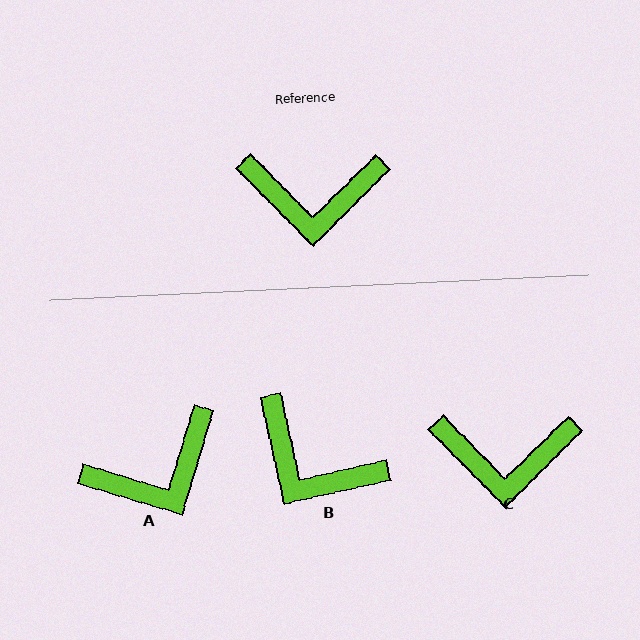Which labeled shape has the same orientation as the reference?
C.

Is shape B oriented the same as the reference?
No, it is off by about 32 degrees.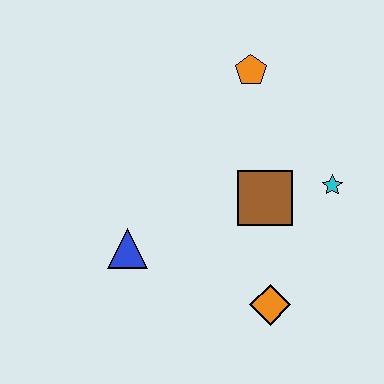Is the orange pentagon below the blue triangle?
No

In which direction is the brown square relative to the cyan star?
The brown square is to the left of the cyan star.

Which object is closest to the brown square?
The cyan star is closest to the brown square.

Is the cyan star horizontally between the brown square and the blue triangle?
No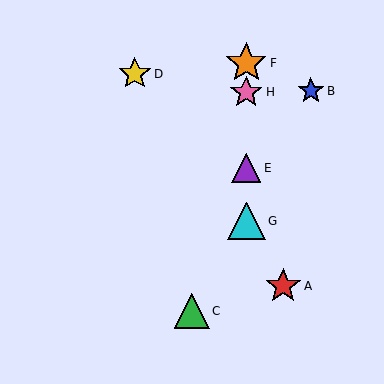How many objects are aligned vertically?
4 objects (E, F, G, H) are aligned vertically.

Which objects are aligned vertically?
Objects E, F, G, H are aligned vertically.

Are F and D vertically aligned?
No, F is at x≈246 and D is at x≈135.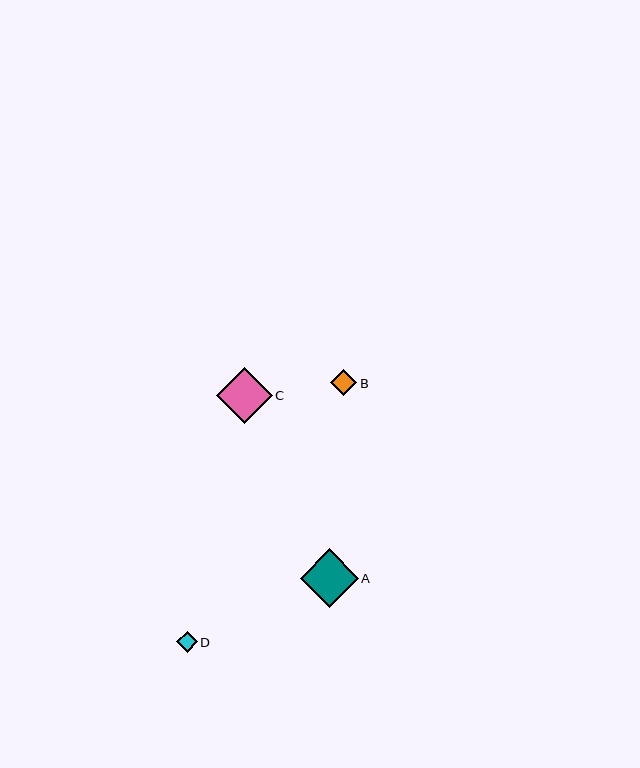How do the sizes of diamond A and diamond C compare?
Diamond A and diamond C are approximately the same size.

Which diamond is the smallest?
Diamond D is the smallest with a size of approximately 20 pixels.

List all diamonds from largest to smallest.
From largest to smallest: A, C, B, D.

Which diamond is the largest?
Diamond A is the largest with a size of approximately 58 pixels.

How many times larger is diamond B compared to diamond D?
Diamond B is approximately 1.3 times the size of diamond D.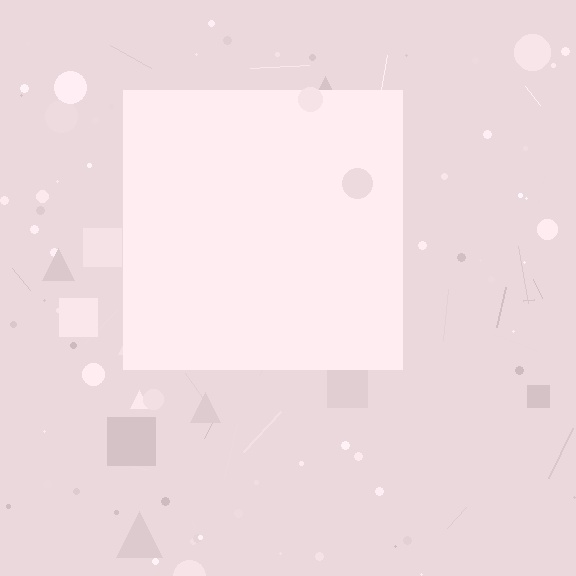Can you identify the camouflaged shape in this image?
The camouflaged shape is a square.